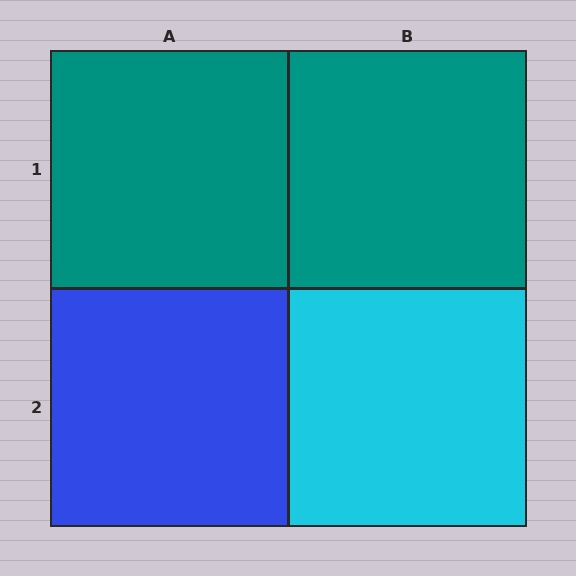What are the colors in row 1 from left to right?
Teal, teal.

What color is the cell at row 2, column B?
Cyan.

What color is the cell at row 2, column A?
Blue.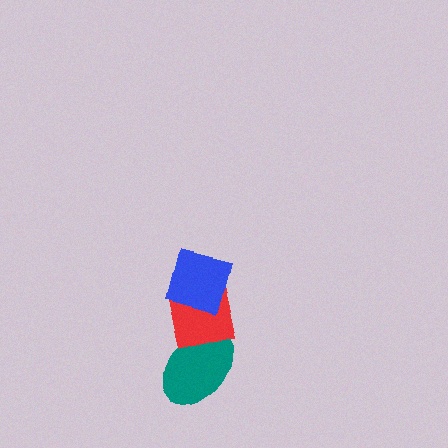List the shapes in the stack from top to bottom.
From top to bottom: the blue square, the red square, the teal ellipse.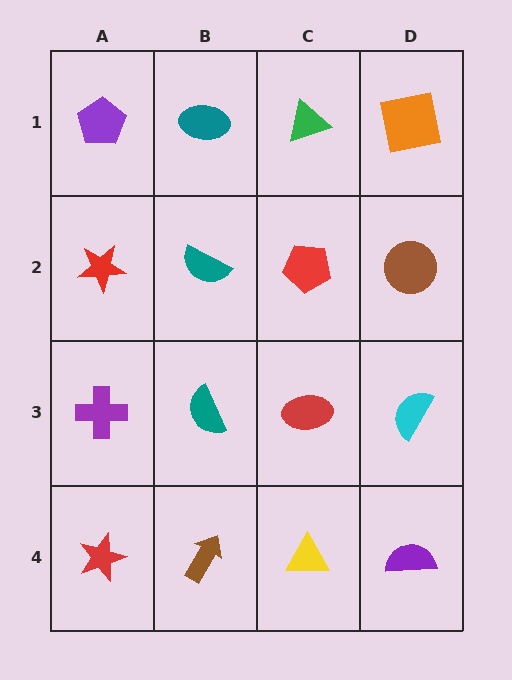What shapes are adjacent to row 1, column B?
A teal semicircle (row 2, column B), a purple pentagon (row 1, column A), a green triangle (row 1, column C).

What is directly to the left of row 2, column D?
A red pentagon.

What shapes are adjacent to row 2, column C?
A green triangle (row 1, column C), a red ellipse (row 3, column C), a teal semicircle (row 2, column B), a brown circle (row 2, column D).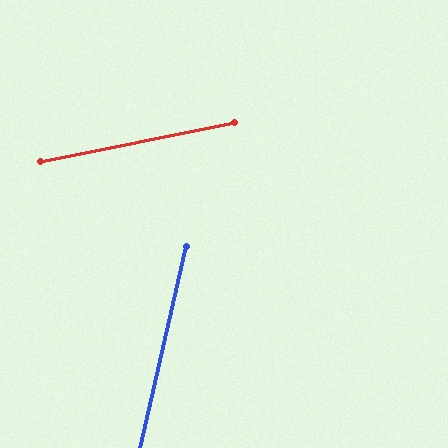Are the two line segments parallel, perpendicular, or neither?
Neither parallel nor perpendicular — they differ by about 66°.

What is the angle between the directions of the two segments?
Approximately 66 degrees.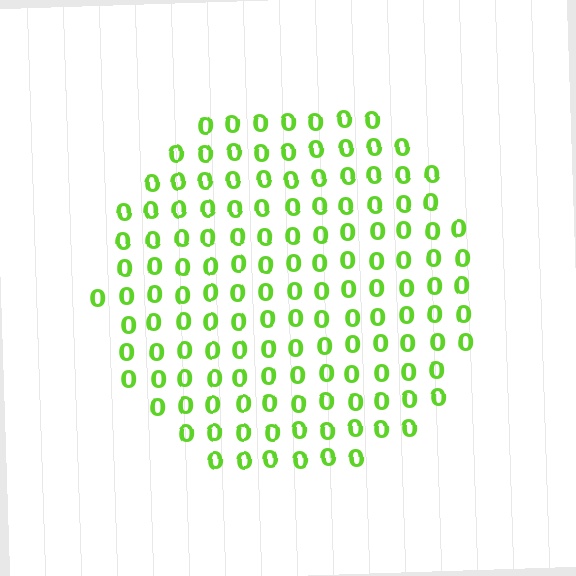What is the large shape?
The large shape is a circle.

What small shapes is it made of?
It is made of small digit 0's.